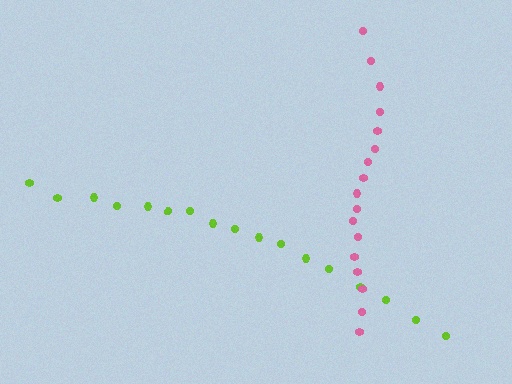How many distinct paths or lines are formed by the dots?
There are 2 distinct paths.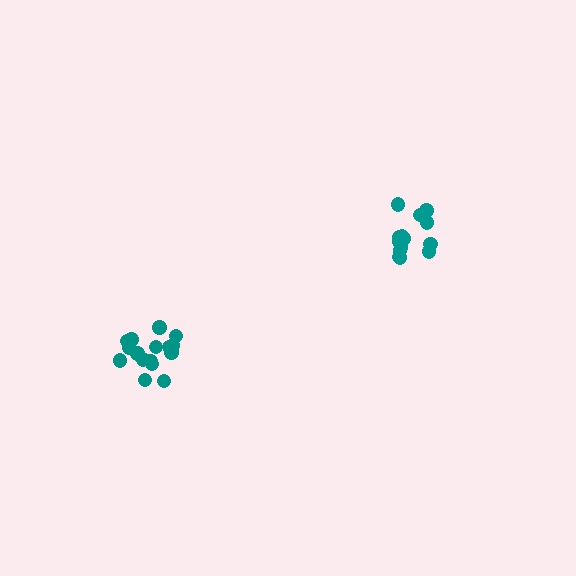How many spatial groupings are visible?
There are 2 spatial groupings.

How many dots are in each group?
Group 1: 15 dots, Group 2: 16 dots (31 total).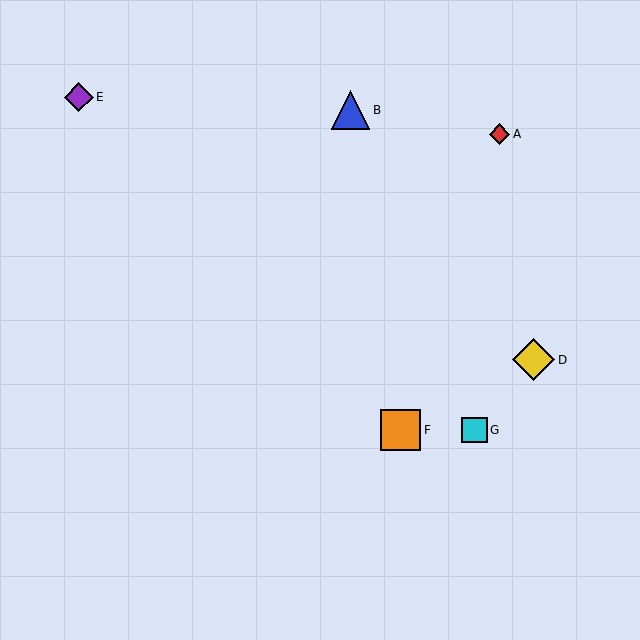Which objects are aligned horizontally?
Objects C, F, G are aligned horizontally.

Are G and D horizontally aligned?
No, G is at y≈430 and D is at y≈360.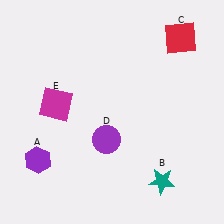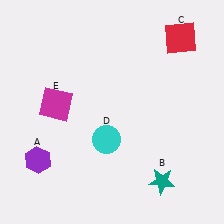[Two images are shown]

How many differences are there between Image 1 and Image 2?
There is 1 difference between the two images.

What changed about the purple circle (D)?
In Image 1, D is purple. In Image 2, it changed to cyan.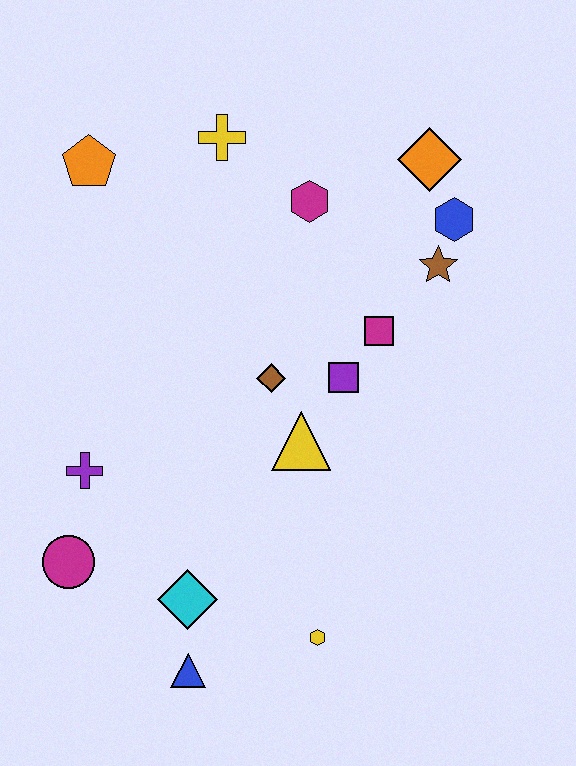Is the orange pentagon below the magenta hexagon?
No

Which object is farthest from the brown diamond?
The blue triangle is farthest from the brown diamond.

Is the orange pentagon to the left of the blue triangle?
Yes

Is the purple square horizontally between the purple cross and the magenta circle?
No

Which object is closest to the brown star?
The blue hexagon is closest to the brown star.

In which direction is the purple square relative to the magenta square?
The purple square is below the magenta square.